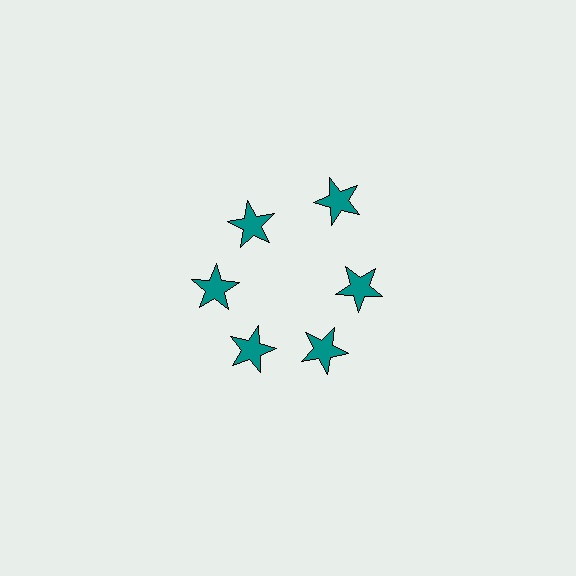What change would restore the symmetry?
The symmetry would be restored by moving it inward, back onto the ring so that all 6 stars sit at equal angles and equal distance from the center.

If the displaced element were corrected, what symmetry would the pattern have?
It would have 6-fold rotational symmetry — the pattern would map onto itself every 60 degrees.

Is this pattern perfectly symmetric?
No. The 6 teal stars are arranged in a ring, but one element near the 1 o'clock position is pushed outward from the center, breaking the 6-fold rotational symmetry.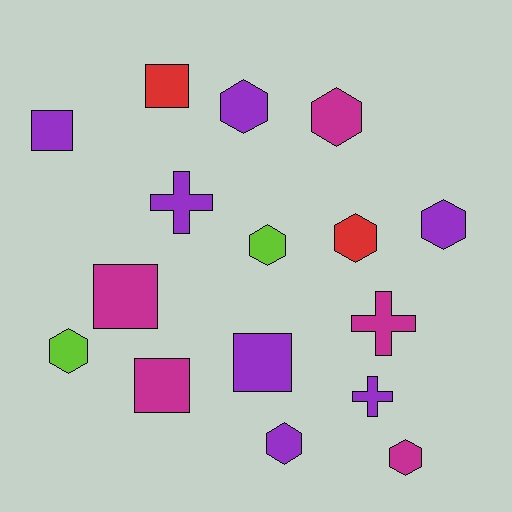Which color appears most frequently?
Purple, with 7 objects.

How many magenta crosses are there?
There is 1 magenta cross.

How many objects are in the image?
There are 16 objects.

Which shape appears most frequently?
Hexagon, with 8 objects.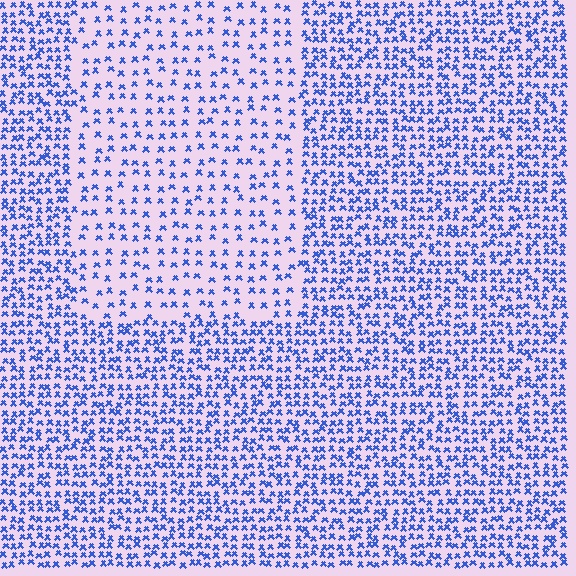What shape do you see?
I see a rectangle.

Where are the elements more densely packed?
The elements are more densely packed outside the rectangle boundary.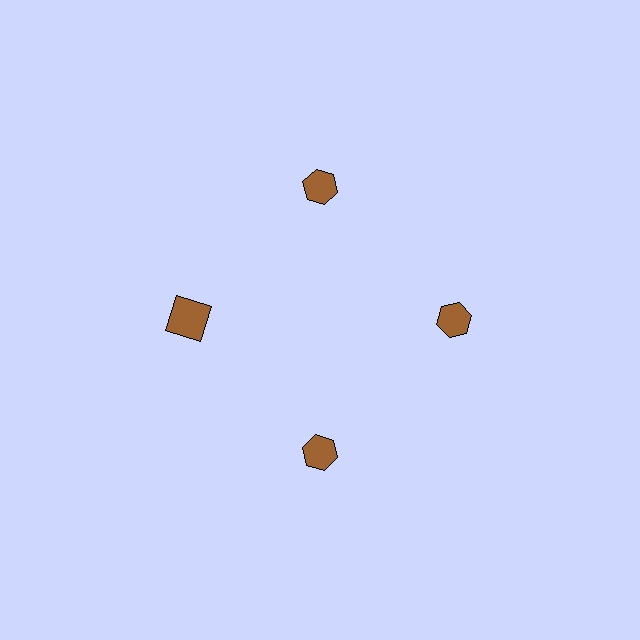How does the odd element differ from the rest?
It has a different shape: square instead of hexagon.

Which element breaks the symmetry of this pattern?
The brown square at roughly the 9 o'clock position breaks the symmetry. All other shapes are brown hexagons.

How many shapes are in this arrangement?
There are 4 shapes arranged in a ring pattern.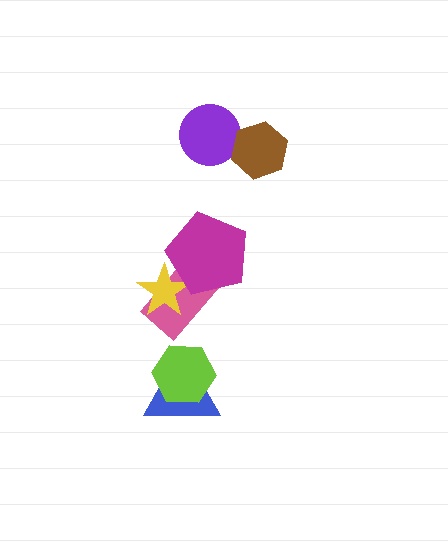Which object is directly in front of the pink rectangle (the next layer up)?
The yellow star is directly in front of the pink rectangle.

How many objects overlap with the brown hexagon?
1 object overlaps with the brown hexagon.